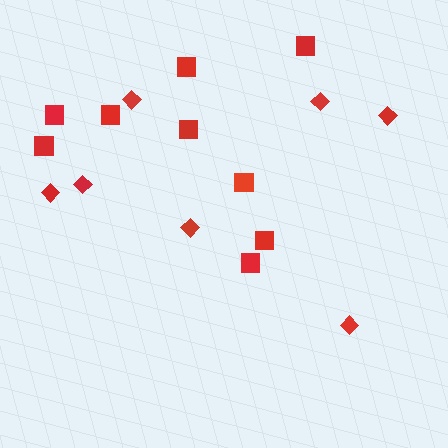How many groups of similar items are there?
There are 2 groups: one group of squares (9) and one group of diamonds (7).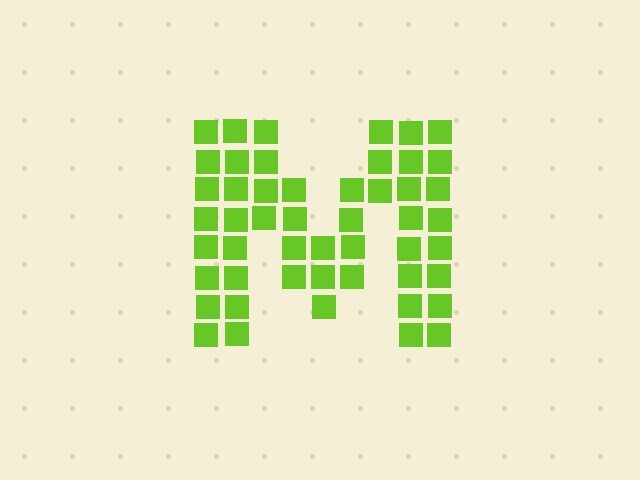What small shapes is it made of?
It is made of small squares.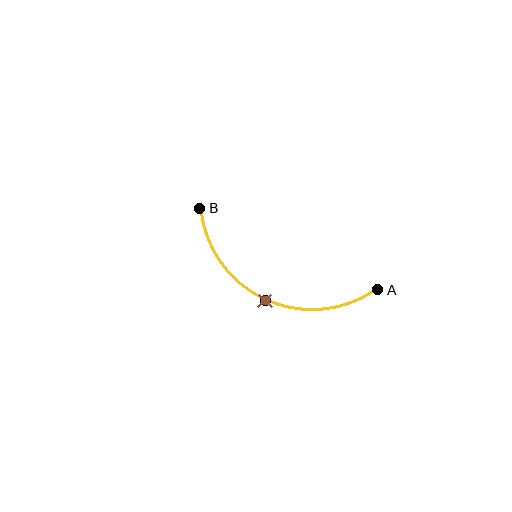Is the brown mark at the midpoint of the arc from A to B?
Yes. The brown mark lies on the arc at equal arc-length from both A and B — it is the arc midpoint.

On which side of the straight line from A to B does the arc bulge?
The arc bulges below the straight line connecting A and B.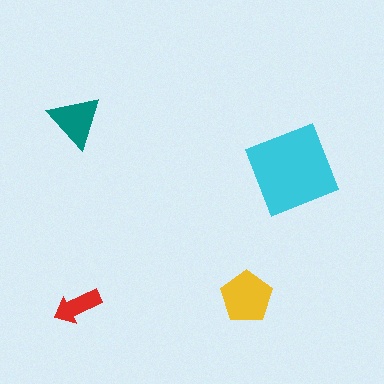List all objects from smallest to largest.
The red arrow, the teal triangle, the yellow pentagon, the cyan diamond.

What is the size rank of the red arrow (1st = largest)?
4th.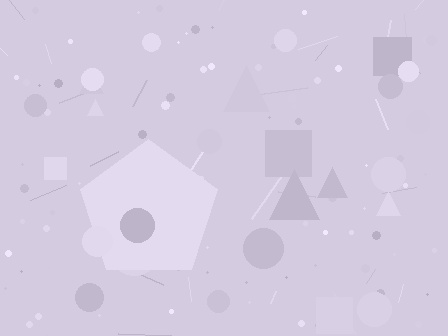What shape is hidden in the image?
A pentagon is hidden in the image.